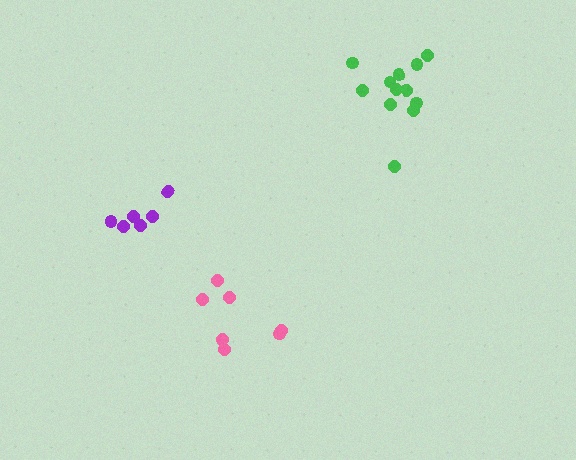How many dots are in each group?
Group 1: 6 dots, Group 2: 7 dots, Group 3: 12 dots (25 total).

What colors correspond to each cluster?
The clusters are colored: purple, pink, green.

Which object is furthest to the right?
The green cluster is rightmost.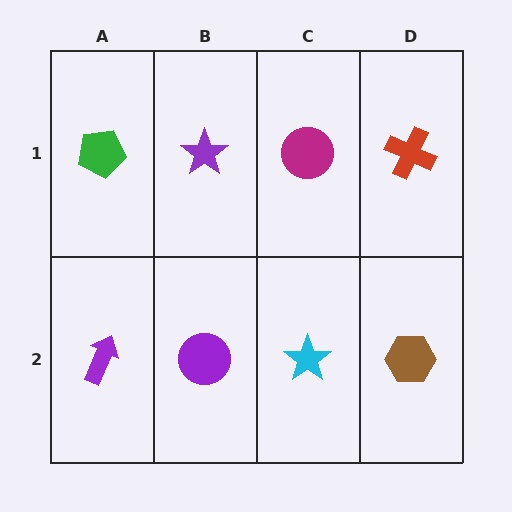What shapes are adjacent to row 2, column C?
A magenta circle (row 1, column C), a purple circle (row 2, column B), a brown hexagon (row 2, column D).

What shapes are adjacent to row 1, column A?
A purple arrow (row 2, column A), a purple star (row 1, column B).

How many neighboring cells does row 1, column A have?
2.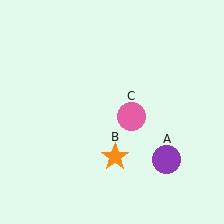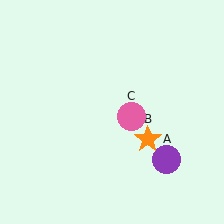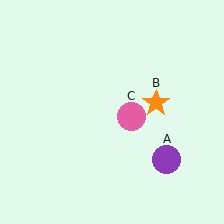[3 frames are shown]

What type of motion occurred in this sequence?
The orange star (object B) rotated counterclockwise around the center of the scene.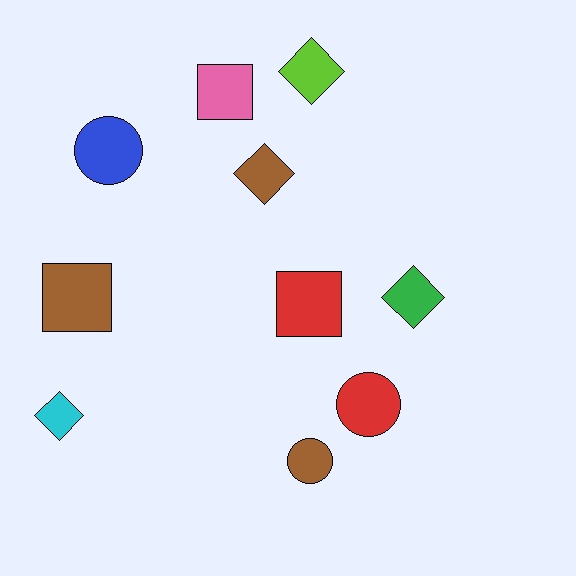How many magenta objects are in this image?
There are no magenta objects.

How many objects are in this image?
There are 10 objects.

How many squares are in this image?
There are 3 squares.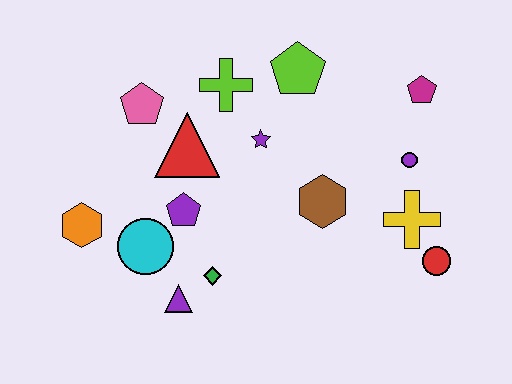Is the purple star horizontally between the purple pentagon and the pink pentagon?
No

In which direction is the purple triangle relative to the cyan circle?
The purple triangle is below the cyan circle.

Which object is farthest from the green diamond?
The magenta pentagon is farthest from the green diamond.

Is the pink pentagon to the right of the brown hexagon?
No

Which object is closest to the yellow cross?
The red circle is closest to the yellow cross.